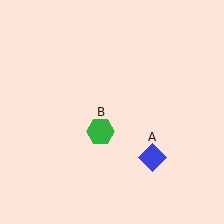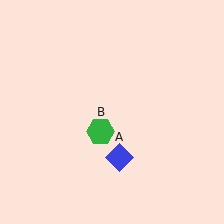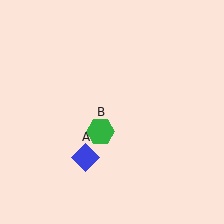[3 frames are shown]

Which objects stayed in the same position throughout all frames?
Green hexagon (object B) remained stationary.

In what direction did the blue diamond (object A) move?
The blue diamond (object A) moved left.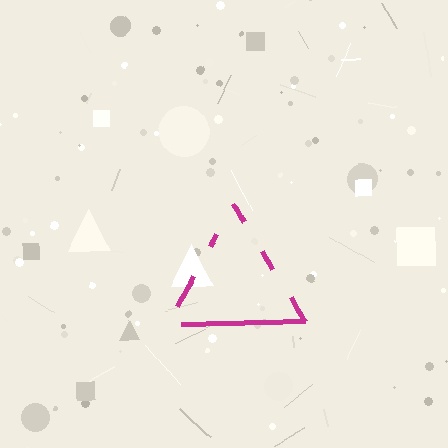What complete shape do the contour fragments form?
The contour fragments form a triangle.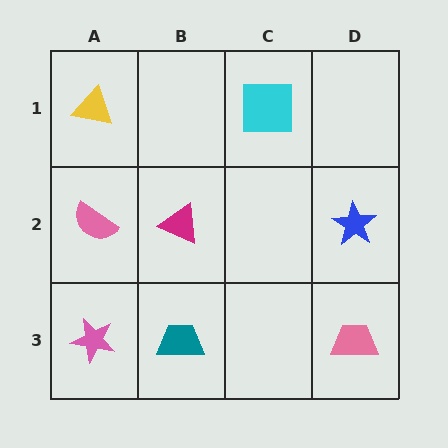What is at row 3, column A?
A pink star.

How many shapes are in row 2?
3 shapes.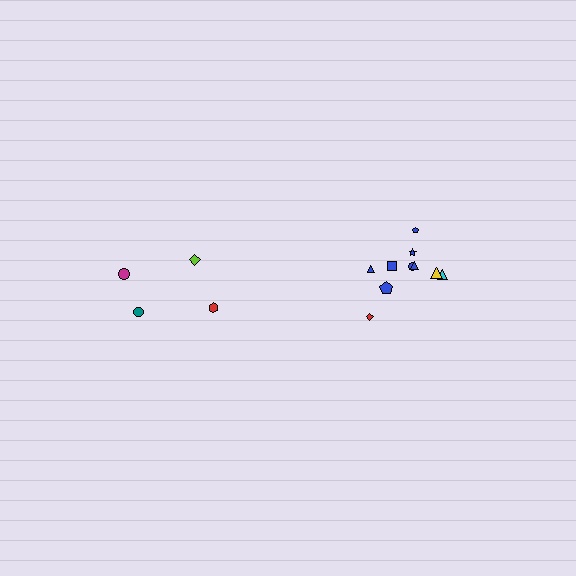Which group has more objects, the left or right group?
The right group.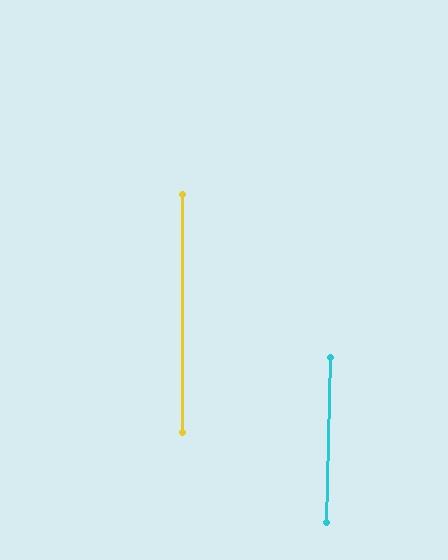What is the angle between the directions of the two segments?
Approximately 1 degree.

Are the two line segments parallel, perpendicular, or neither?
Parallel — their directions differ by only 1.2°.